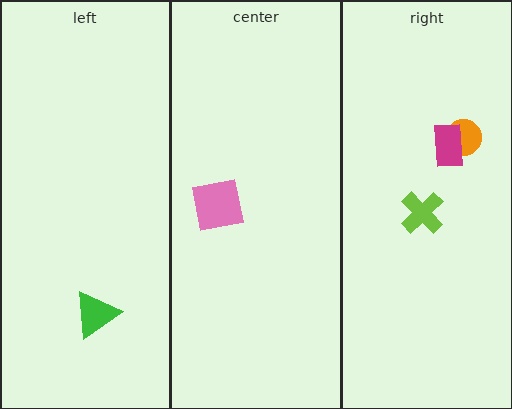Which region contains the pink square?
The center region.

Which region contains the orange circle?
The right region.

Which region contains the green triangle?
The left region.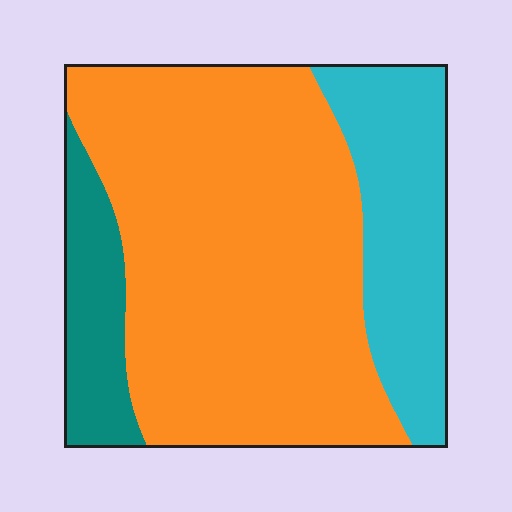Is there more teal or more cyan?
Cyan.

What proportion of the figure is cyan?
Cyan takes up less than a quarter of the figure.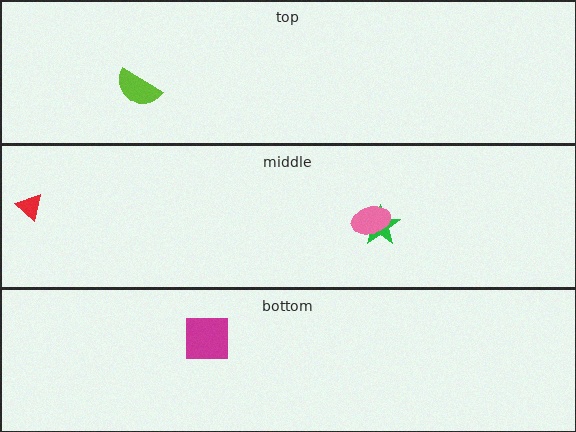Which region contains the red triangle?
The middle region.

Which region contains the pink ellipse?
The middle region.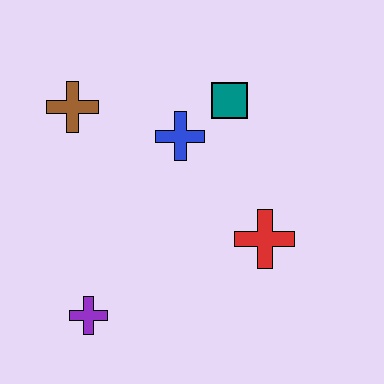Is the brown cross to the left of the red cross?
Yes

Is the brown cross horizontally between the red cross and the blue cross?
No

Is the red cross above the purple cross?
Yes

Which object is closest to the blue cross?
The teal square is closest to the blue cross.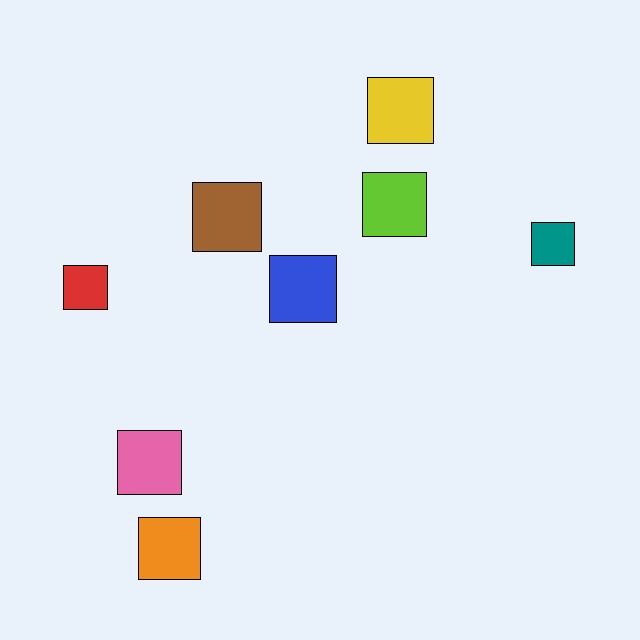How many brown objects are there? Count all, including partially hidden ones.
There is 1 brown object.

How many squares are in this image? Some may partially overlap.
There are 8 squares.